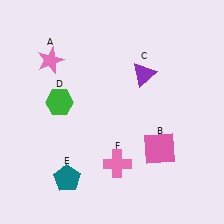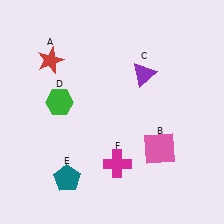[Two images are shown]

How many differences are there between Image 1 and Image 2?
There are 2 differences between the two images.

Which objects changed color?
A changed from pink to red. F changed from pink to magenta.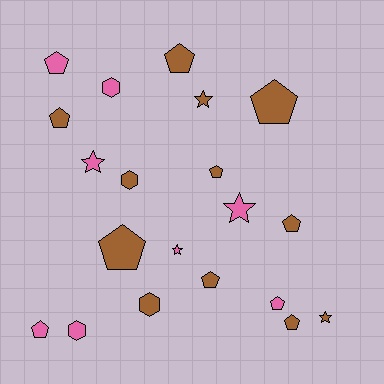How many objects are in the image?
There are 20 objects.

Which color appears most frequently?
Brown, with 12 objects.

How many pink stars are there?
There are 3 pink stars.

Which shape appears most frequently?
Pentagon, with 11 objects.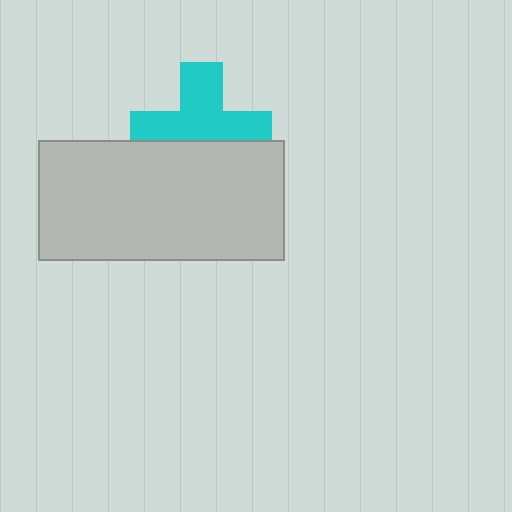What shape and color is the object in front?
The object in front is a light gray rectangle.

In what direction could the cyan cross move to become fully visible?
The cyan cross could move up. That would shift it out from behind the light gray rectangle entirely.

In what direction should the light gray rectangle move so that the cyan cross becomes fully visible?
The light gray rectangle should move down. That is the shortest direction to clear the overlap and leave the cyan cross fully visible.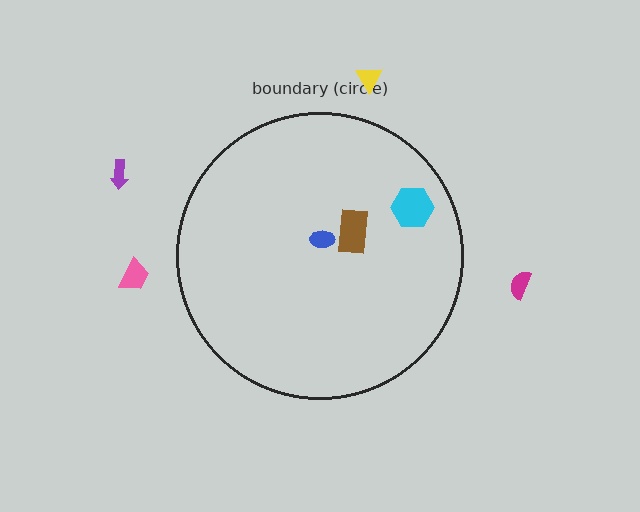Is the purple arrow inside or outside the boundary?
Outside.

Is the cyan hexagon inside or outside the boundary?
Inside.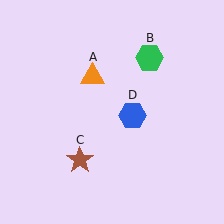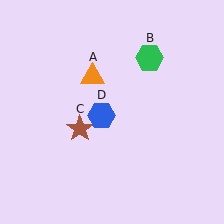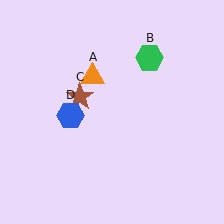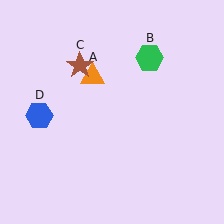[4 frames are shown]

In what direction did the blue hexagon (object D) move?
The blue hexagon (object D) moved left.